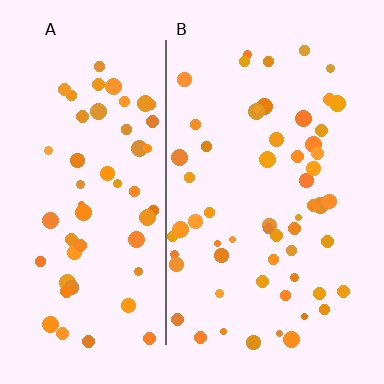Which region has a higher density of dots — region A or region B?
B (the right).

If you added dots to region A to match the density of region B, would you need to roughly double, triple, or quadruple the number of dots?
Approximately double.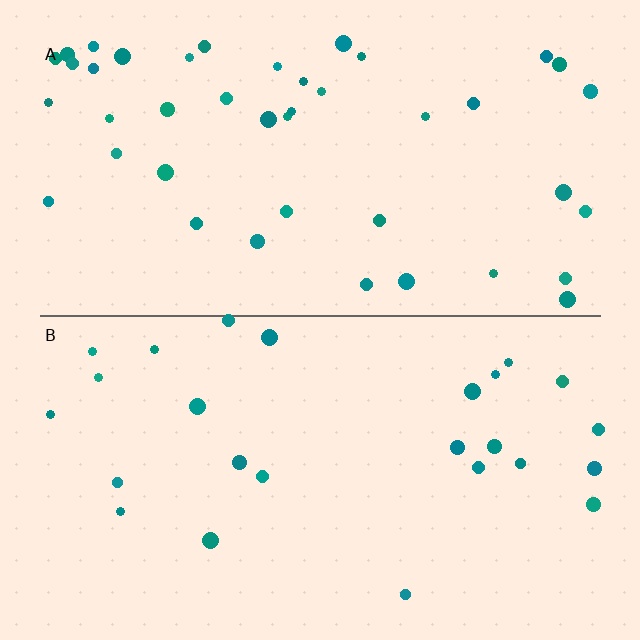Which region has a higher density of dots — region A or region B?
A (the top).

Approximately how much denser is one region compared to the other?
Approximately 1.7× — region A over region B.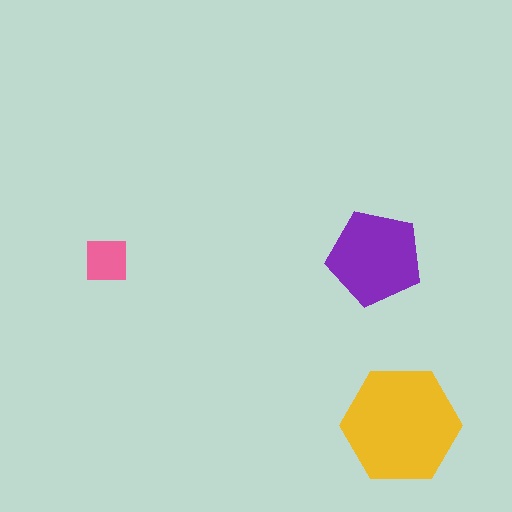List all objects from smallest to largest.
The pink square, the purple pentagon, the yellow hexagon.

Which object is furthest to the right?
The yellow hexagon is rightmost.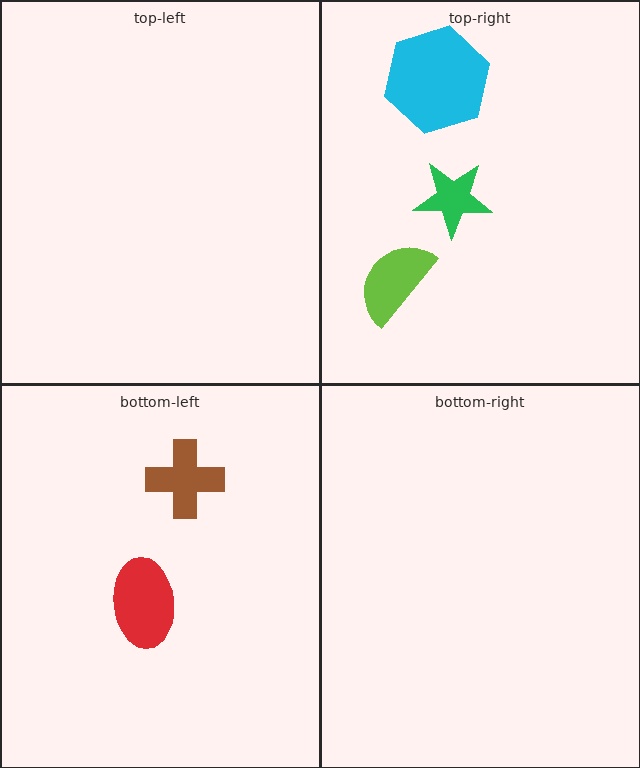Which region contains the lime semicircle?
The top-right region.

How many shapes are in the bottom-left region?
2.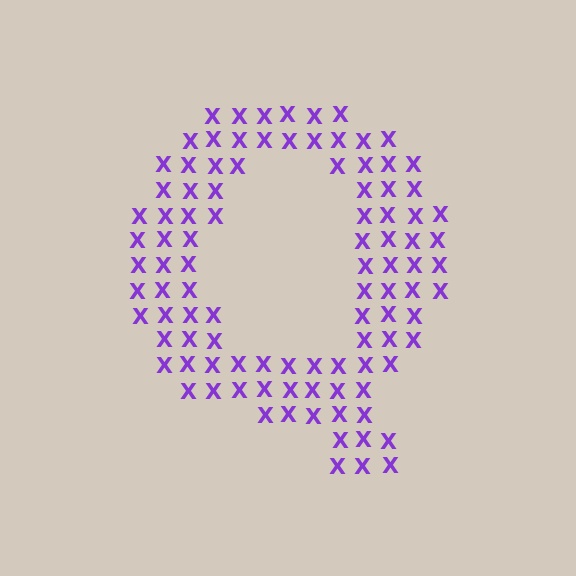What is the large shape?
The large shape is the letter Q.